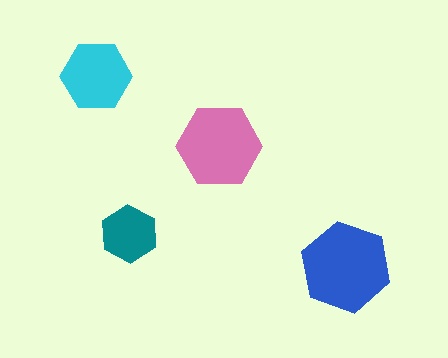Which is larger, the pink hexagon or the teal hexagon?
The pink one.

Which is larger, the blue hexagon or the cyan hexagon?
The blue one.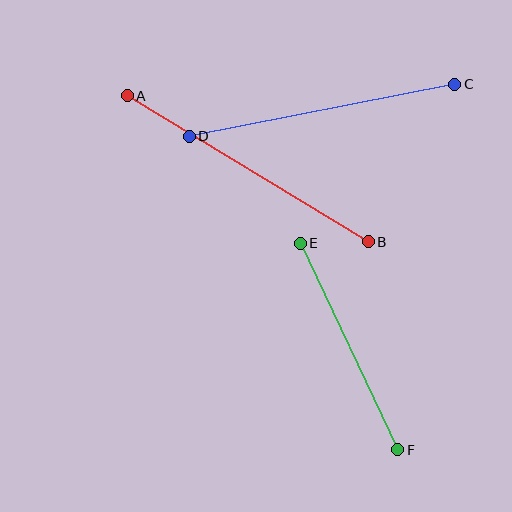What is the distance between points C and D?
The distance is approximately 271 pixels.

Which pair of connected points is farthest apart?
Points A and B are farthest apart.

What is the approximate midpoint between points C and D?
The midpoint is at approximately (322, 110) pixels.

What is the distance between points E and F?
The distance is approximately 228 pixels.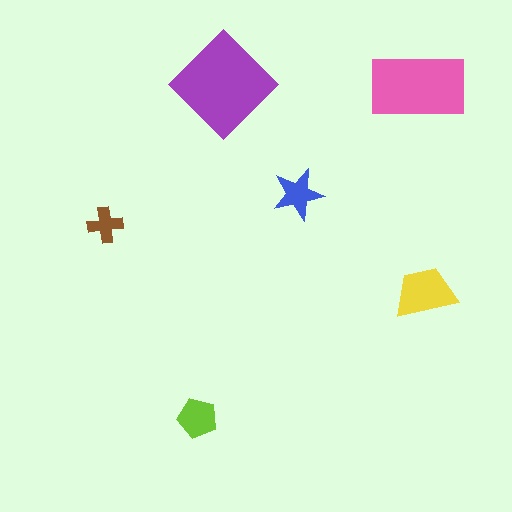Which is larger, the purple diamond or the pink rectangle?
The purple diamond.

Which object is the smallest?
The brown cross.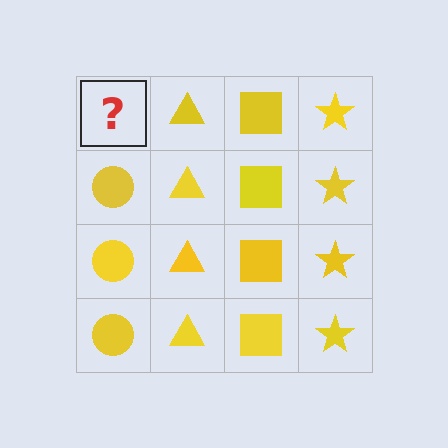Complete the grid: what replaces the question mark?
The question mark should be replaced with a yellow circle.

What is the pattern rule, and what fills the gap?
The rule is that each column has a consistent shape. The gap should be filled with a yellow circle.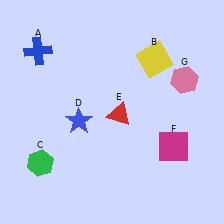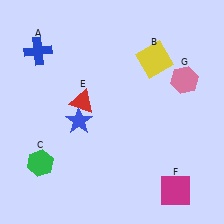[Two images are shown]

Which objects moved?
The objects that moved are: the red triangle (E), the magenta square (F).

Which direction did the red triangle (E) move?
The red triangle (E) moved left.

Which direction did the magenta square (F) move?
The magenta square (F) moved down.